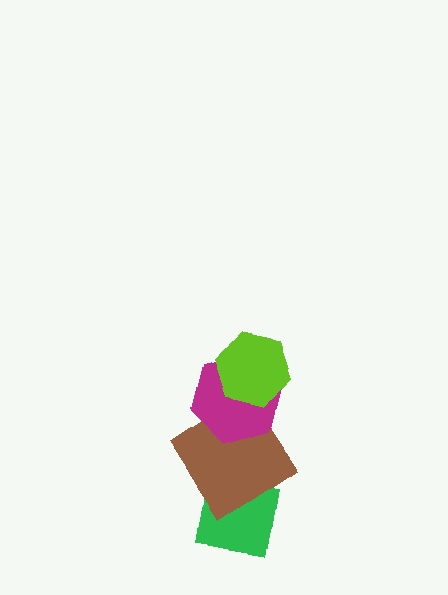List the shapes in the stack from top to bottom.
From top to bottom: the lime hexagon, the magenta hexagon, the brown diamond, the green square.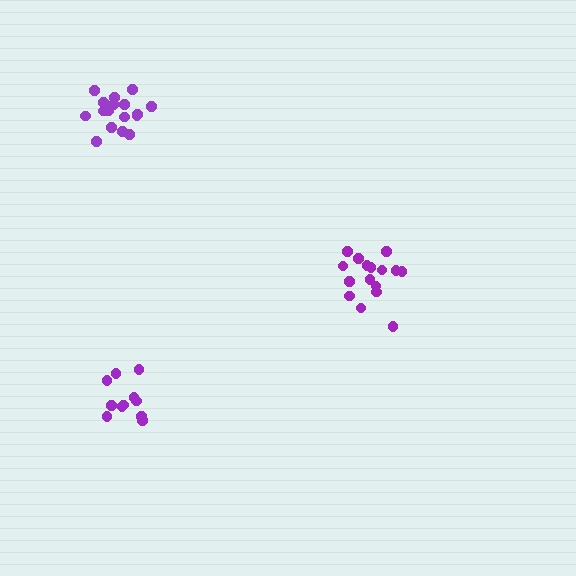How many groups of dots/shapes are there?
There are 3 groups.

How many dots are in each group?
Group 1: 11 dots, Group 2: 16 dots, Group 3: 17 dots (44 total).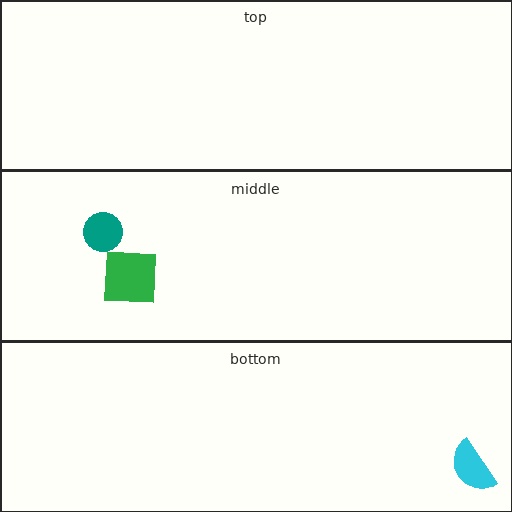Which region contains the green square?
The middle region.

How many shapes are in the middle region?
2.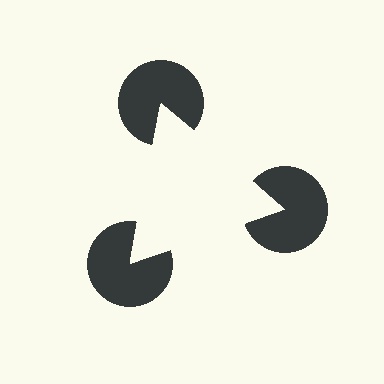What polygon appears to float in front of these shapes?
An illusory triangle — its edges are inferred from the aligned wedge cuts in the pac-man discs, not physically drawn.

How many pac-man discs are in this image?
There are 3 — one at each vertex of the illusory triangle.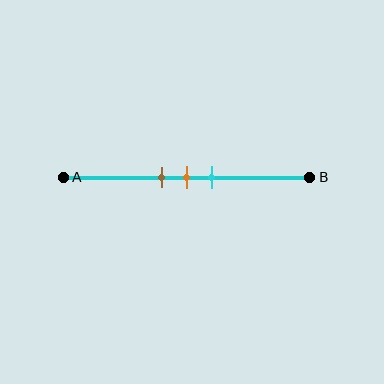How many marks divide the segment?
There are 3 marks dividing the segment.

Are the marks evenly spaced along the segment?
Yes, the marks are approximately evenly spaced.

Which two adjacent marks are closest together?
The brown and orange marks are the closest adjacent pair.